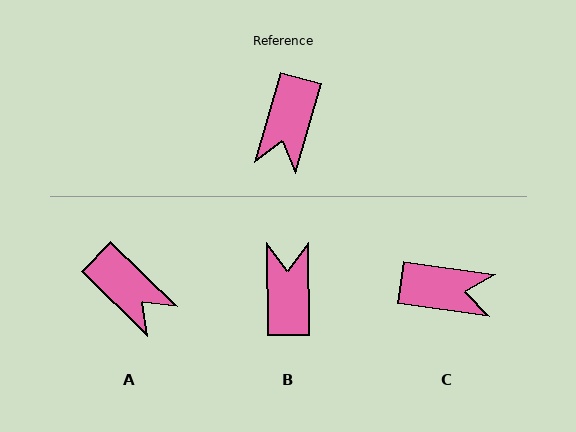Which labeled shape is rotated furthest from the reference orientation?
B, about 164 degrees away.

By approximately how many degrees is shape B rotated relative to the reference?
Approximately 164 degrees clockwise.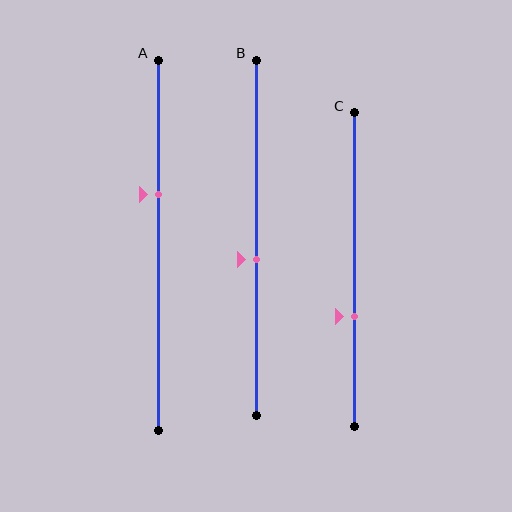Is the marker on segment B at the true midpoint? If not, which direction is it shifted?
No, the marker on segment B is shifted downward by about 6% of the segment length.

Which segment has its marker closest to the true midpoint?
Segment B has its marker closest to the true midpoint.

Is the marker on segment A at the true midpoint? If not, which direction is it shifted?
No, the marker on segment A is shifted upward by about 14% of the segment length.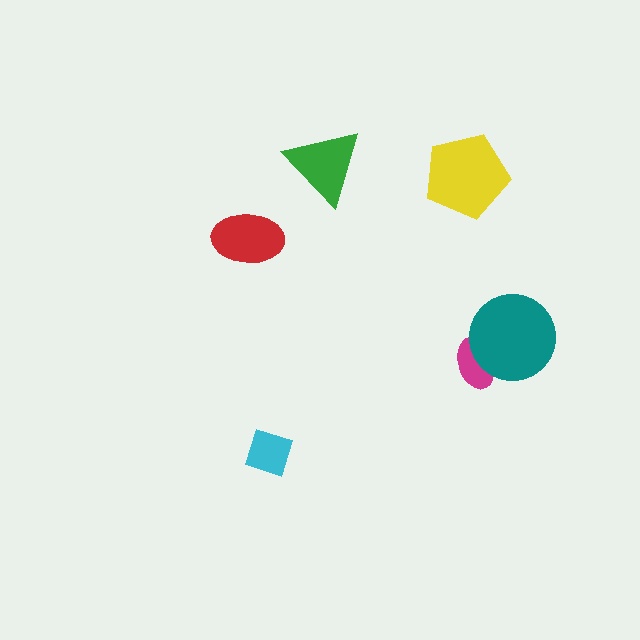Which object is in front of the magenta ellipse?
The teal circle is in front of the magenta ellipse.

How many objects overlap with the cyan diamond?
0 objects overlap with the cyan diamond.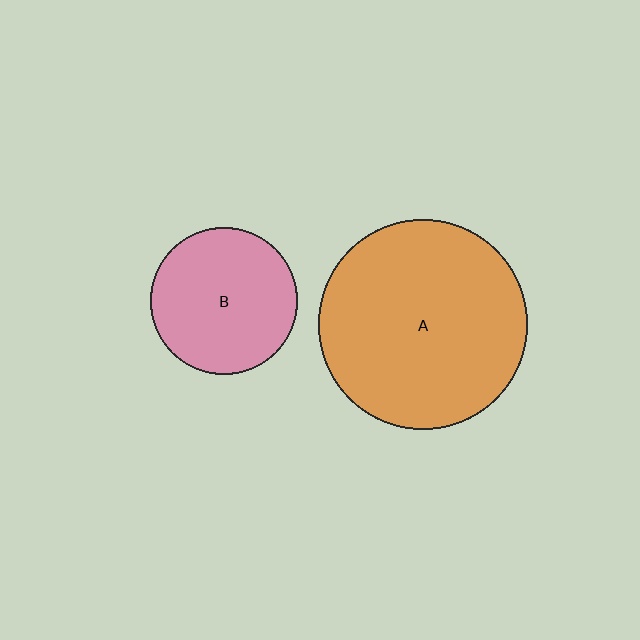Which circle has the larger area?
Circle A (orange).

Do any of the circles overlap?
No, none of the circles overlap.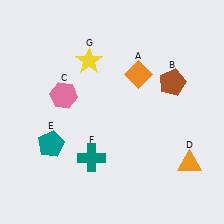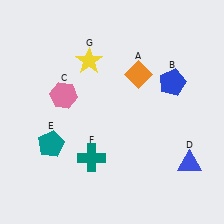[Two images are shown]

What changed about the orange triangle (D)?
In Image 1, D is orange. In Image 2, it changed to blue.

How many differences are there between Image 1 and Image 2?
There are 2 differences between the two images.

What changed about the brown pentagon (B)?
In Image 1, B is brown. In Image 2, it changed to blue.